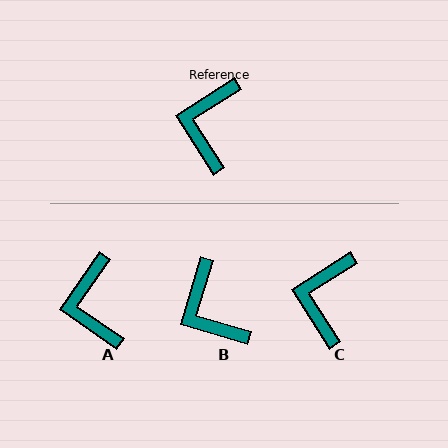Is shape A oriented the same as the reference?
No, it is off by about 23 degrees.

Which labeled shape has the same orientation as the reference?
C.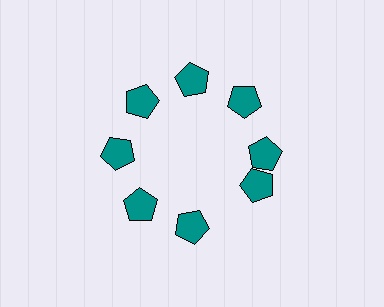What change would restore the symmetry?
The symmetry would be restored by rotating it back into even spacing with its neighbors so that all 8 pentagons sit at equal angles and equal distance from the center.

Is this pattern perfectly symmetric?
No. The 8 teal pentagons are arranged in a ring, but one element near the 4 o'clock position is rotated out of alignment along the ring, breaking the 8-fold rotational symmetry.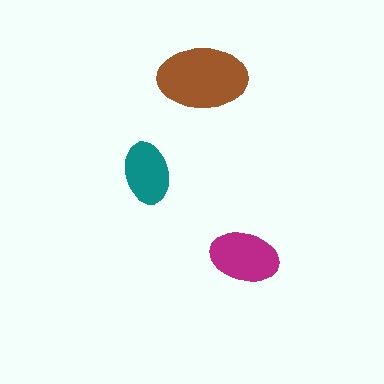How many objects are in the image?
There are 3 objects in the image.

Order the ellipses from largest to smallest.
the brown one, the magenta one, the teal one.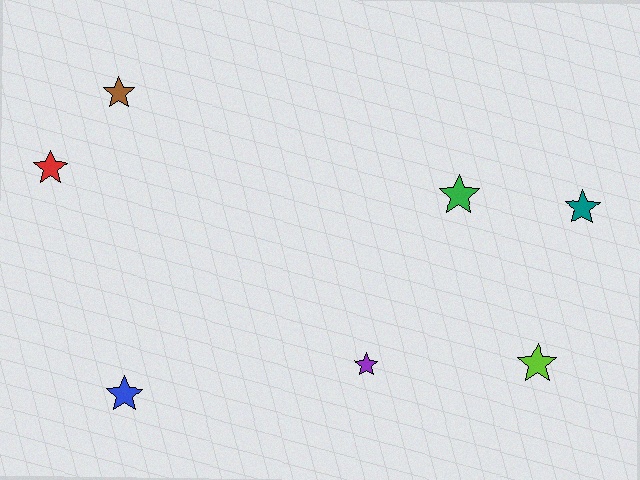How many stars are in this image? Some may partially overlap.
There are 7 stars.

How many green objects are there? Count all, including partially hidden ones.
There is 1 green object.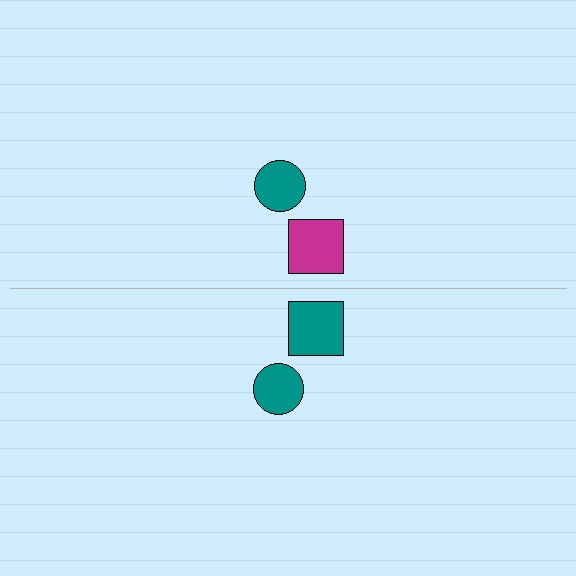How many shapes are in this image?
There are 4 shapes in this image.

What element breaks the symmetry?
The teal square on the bottom side breaks the symmetry — its mirror counterpart is magenta.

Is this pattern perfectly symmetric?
No, the pattern is not perfectly symmetric. The teal square on the bottom side breaks the symmetry — its mirror counterpart is magenta.